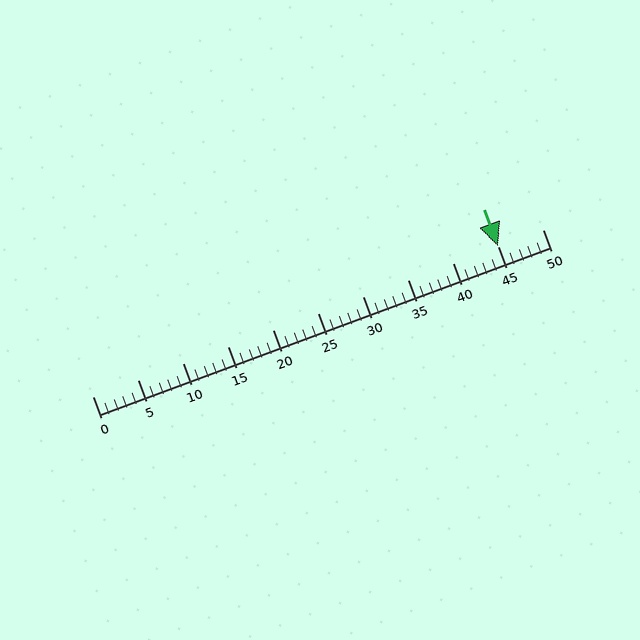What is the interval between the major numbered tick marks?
The major tick marks are spaced 5 units apart.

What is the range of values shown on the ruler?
The ruler shows values from 0 to 50.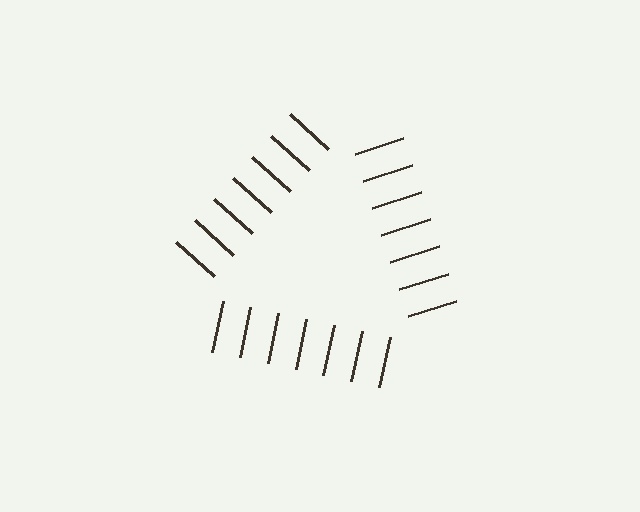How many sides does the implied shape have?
3 sides — the line-ends trace a triangle.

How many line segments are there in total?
21 — 7 along each of the 3 edges.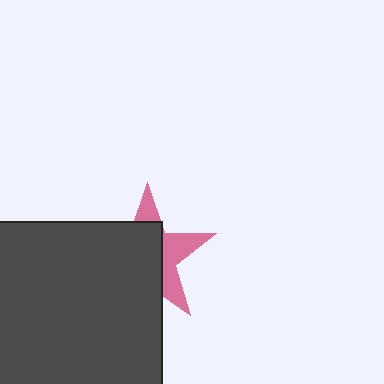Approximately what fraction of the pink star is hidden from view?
Roughly 63% of the pink star is hidden behind the dark gray rectangle.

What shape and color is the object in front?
The object in front is a dark gray rectangle.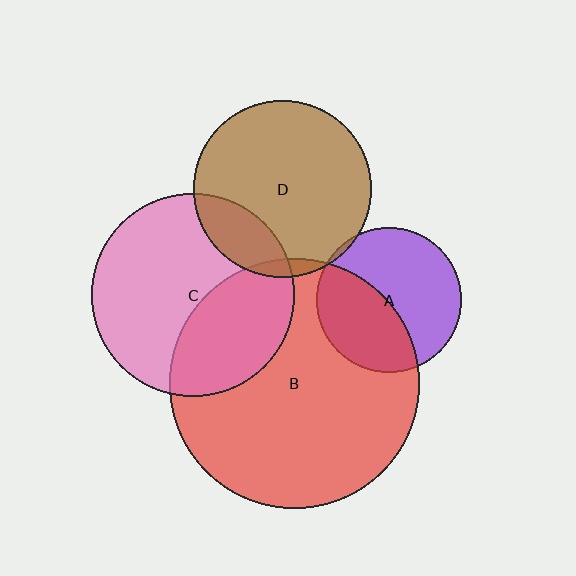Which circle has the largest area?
Circle B (red).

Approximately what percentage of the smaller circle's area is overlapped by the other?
Approximately 5%.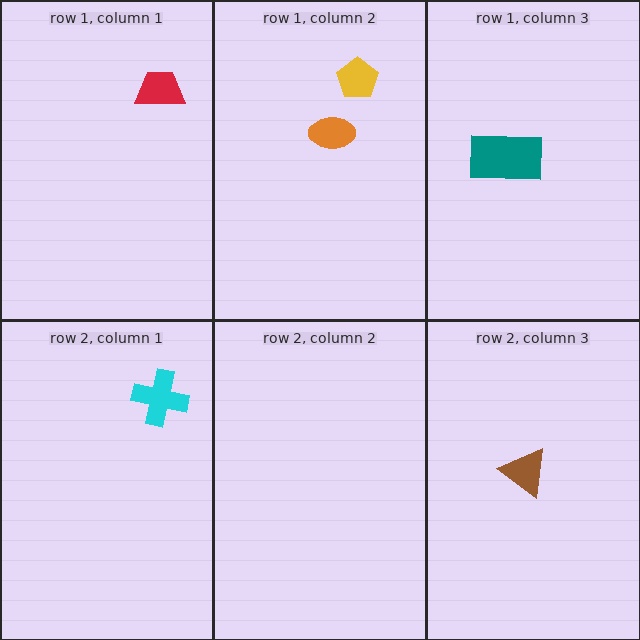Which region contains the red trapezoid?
The row 1, column 1 region.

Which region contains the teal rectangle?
The row 1, column 3 region.